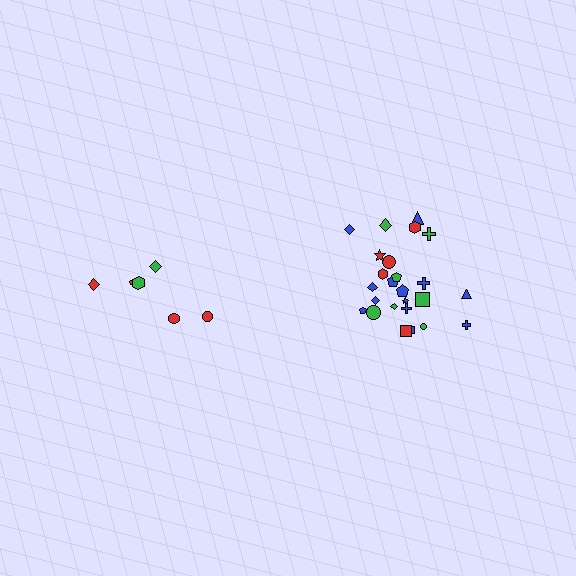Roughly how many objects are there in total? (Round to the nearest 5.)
Roughly 30 objects in total.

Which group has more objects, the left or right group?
The right group.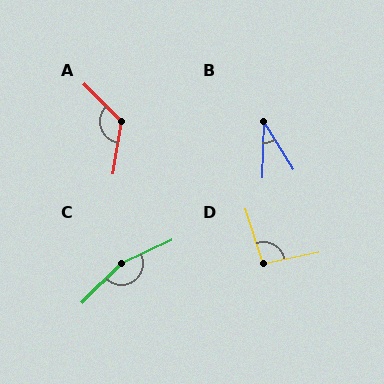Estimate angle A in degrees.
Approximately 126 degrees.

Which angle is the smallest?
B, at approximately 34 degrees.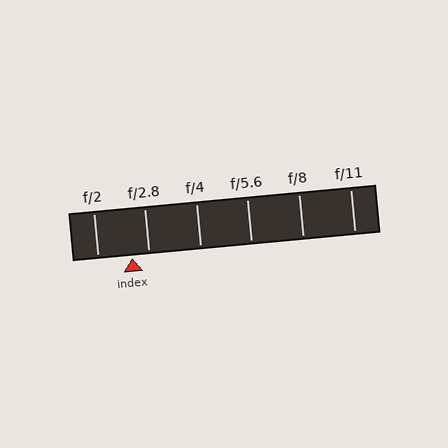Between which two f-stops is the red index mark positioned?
The index mark is between f/2 and f/2.8.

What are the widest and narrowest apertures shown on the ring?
The widest aperture shown is f/2 and the narrowest is f/11.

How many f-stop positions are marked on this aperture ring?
There are 6 f-stop positions marked.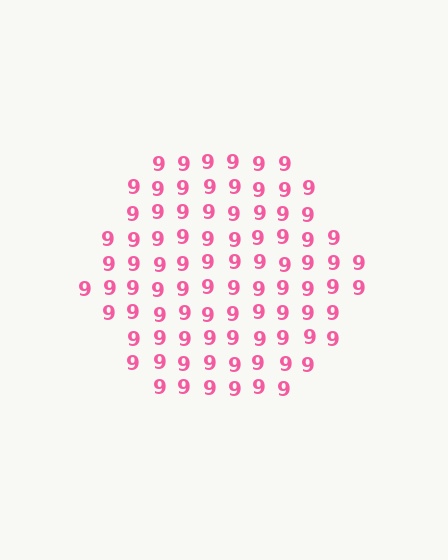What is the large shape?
The large shape is a hexagon.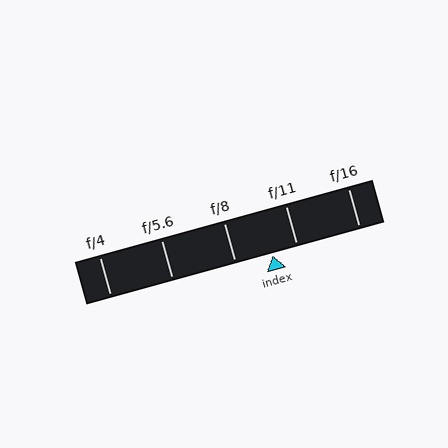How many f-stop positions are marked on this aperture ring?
There are 5 f-stop positions marked.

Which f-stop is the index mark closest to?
The index mark is closest to f/11.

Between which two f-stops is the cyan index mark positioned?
The index mark is between f/8 and f/11.